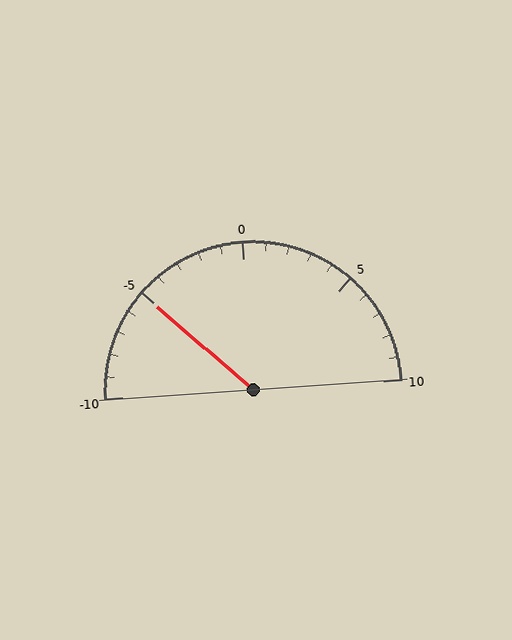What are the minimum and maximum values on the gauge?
The gauge ranges from -10 to 10.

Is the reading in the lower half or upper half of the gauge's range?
The reading is in the lower half of the range (-10 to 10).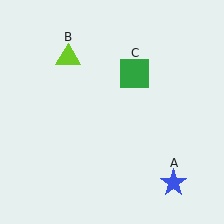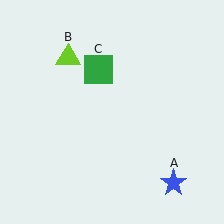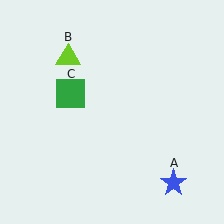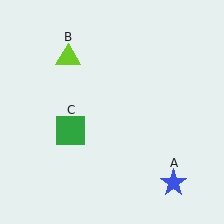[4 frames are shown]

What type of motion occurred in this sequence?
The green square (object C) rotated counterclockwise around the center of the scene.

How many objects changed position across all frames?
1 object changed position: green square (object C).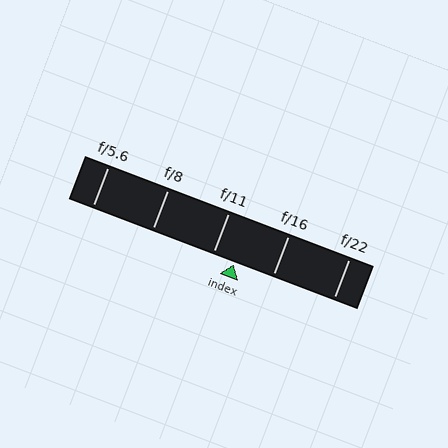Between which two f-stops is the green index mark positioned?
The index mark is between f/11 and f/16.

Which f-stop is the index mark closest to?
The index mark is closest to f/11.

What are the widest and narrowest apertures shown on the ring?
The widest aperture shown is f/5.6 and the narrowest is f/22.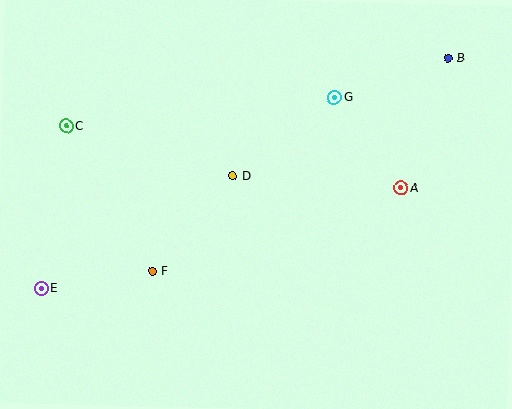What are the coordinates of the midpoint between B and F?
The midpoint between B and F is at (300, 164).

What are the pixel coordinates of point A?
Point A is at (401, 188).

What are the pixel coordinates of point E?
Point E is at (41, 288).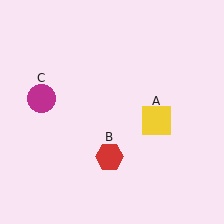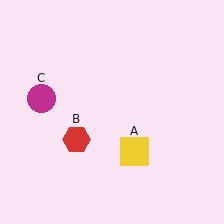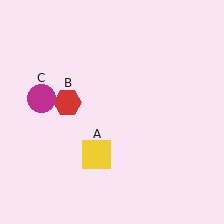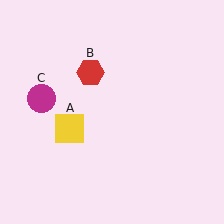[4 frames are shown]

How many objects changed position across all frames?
2 objects changed position: yellow square (object A), red hexagon (object B).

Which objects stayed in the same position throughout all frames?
Magenta circle (object C) remained stationary.